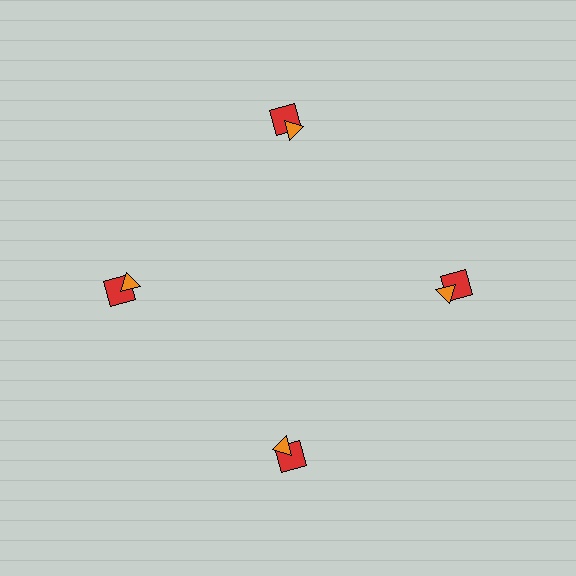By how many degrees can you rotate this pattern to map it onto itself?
The pattern maps onto itself every 90 degrees of rotation.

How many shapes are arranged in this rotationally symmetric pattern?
There are 8 shapes, arranged in 4 groups of 2.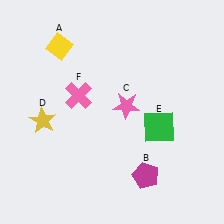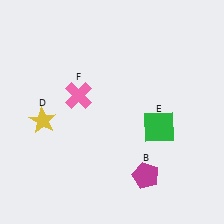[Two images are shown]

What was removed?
The pink star (C), the yellow diamond (A) were removed in Image 2.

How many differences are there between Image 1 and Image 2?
There are 2 differences between the two images.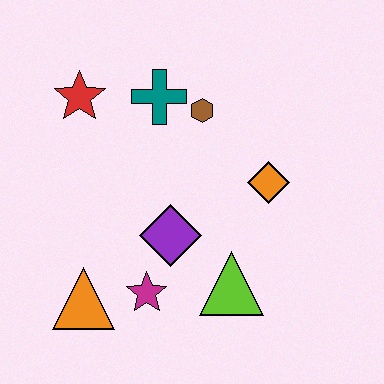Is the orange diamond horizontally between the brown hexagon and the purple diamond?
No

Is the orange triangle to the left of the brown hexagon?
Yes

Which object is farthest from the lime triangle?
The red star is farthest from the lime triangle.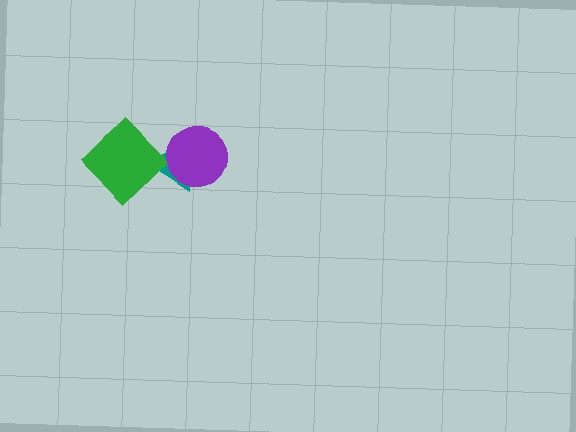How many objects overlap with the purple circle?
1 object overlaps with the purple circle.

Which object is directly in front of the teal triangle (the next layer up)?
The green diamond is directly in front of the teal triangle.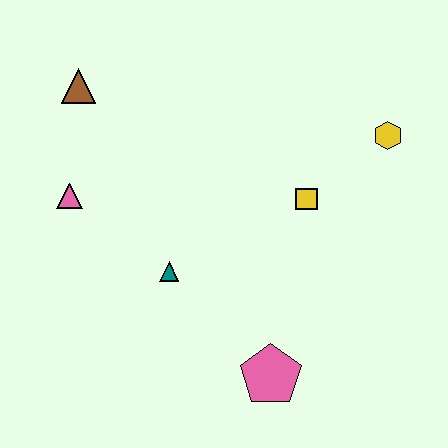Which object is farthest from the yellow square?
The brown triangle is farthest from the yellow square.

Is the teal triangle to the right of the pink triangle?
Yes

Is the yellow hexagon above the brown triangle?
No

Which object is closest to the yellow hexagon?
The yellow square is closest to the yellow hexagon.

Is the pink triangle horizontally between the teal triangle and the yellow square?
No